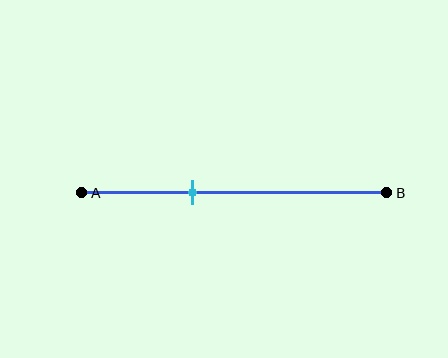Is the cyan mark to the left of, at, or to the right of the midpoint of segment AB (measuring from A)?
The cyan mark is to the left of the midpoint of segment AB.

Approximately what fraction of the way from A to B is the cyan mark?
The cyan mark is approximately 35% of the way from A to B.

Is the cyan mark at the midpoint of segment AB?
No, the mark is at about 35% from A, not at the 50% midpoint.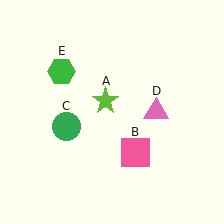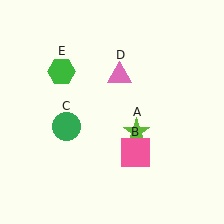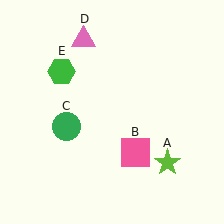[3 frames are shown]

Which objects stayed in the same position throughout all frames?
Pink square (object B) and green circle (object C) and green hexagon (object E) remained stationary.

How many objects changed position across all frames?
2 objects changed position: lime star (object A), pink triangle (object D).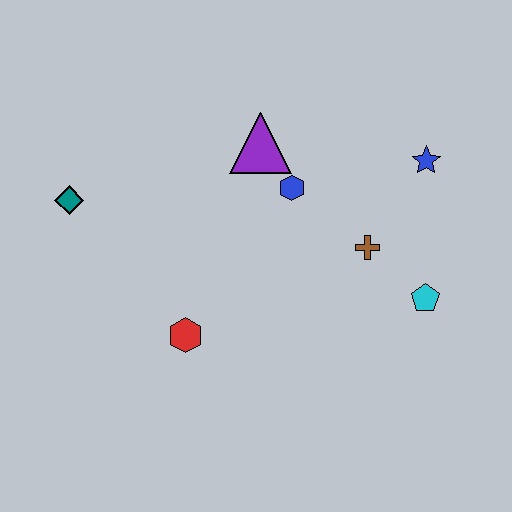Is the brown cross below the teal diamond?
Yes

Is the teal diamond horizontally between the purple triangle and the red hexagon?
No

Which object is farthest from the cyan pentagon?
The teal diamond is farthest from the cyan pentagon.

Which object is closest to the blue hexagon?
The purple triangle is closest to the blue hexagon.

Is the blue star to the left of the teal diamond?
No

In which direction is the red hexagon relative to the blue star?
The red hexagon is to the left of the blue star.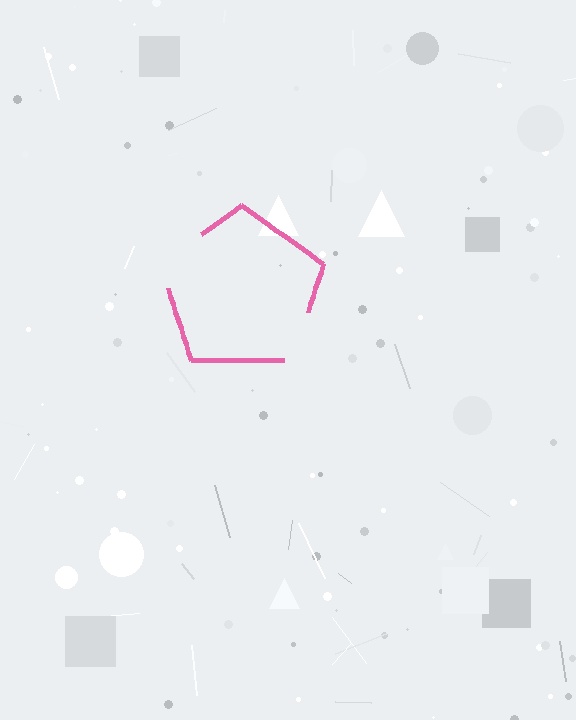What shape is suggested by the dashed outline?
The dashed outline suggests a pentagon.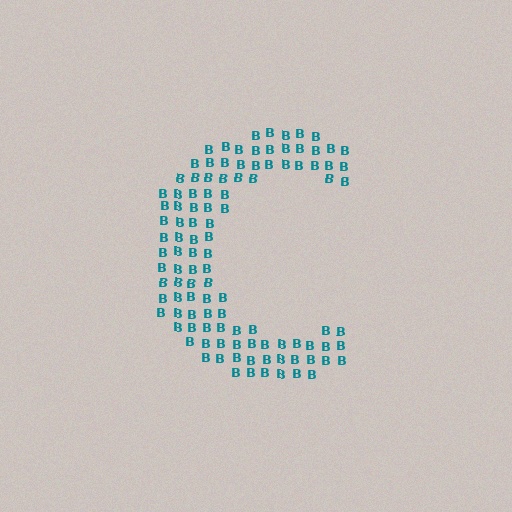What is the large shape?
The large shape is the letter C.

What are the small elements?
The small elements are letter B's.